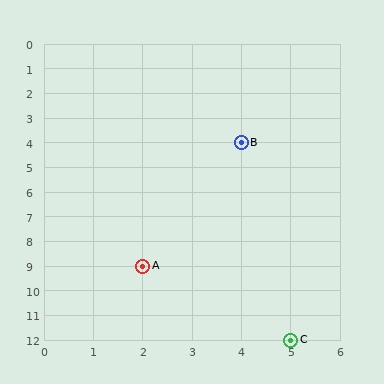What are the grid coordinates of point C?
Point C is at grid coordinates (5, 12).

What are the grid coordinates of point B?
Point B is at grid coordinates (4, 4).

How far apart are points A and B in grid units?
Points A and B are 2 columns and 5 rows apart (about 5.4 grid units diagonally).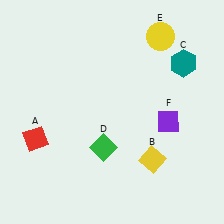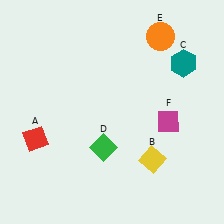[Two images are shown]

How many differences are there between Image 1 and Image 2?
There are 2 differences between the two images.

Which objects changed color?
E changed from yellow to orange. F changed from purple to magenta.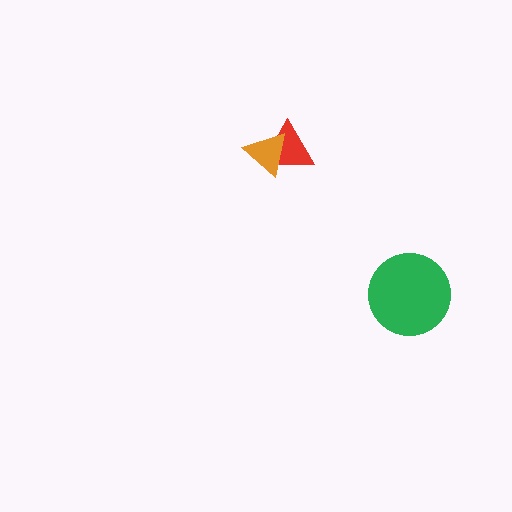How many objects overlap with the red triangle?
1 object overlaps with the red triangle.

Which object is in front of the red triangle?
The orange triangle is in front of the red triangle.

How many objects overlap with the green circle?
0 objects overlap with the green circle.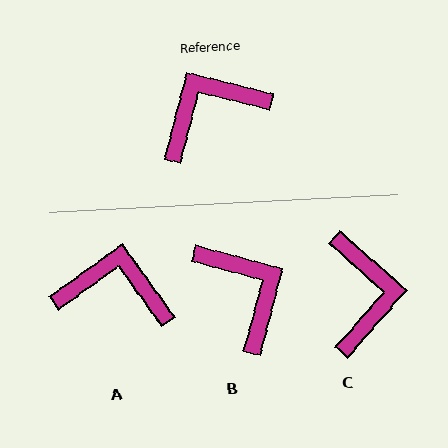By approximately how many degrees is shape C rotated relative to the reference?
Approximately 117 degrees clockwise.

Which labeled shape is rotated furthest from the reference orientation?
C, about 117 degrees away.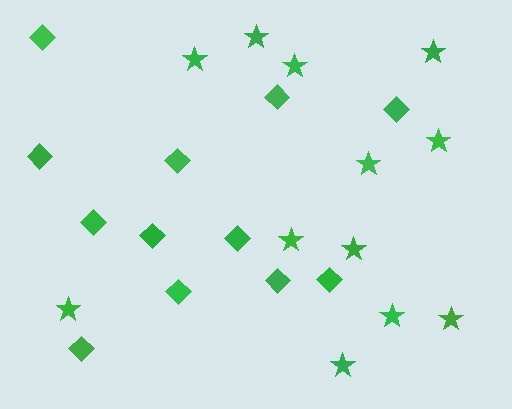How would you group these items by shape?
There are 2 groups: one group of stars (12) and one group of diamonds (12).